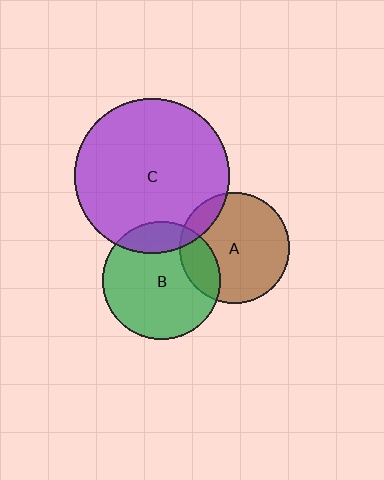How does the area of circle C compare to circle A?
Approximately 2.0 times.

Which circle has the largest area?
Circle C (purple).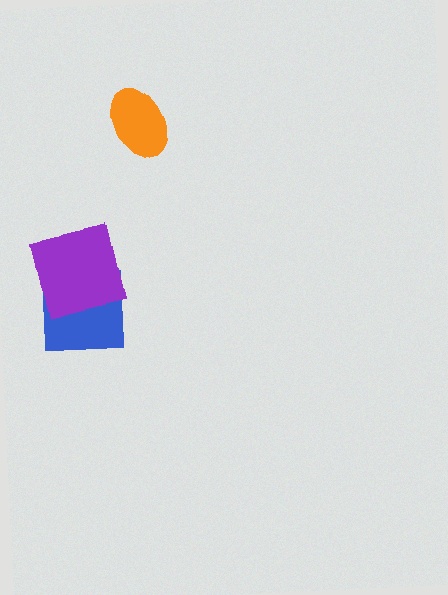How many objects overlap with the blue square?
1 object overlaps with the blue square.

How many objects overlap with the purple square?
1 object overlaps with the purple square.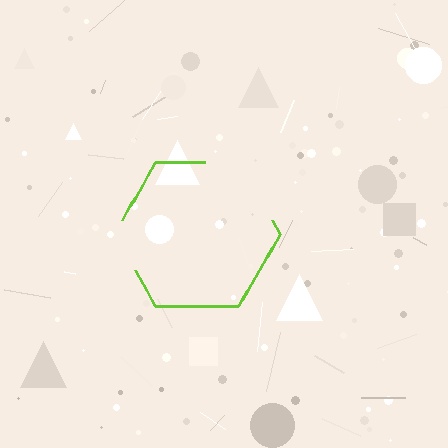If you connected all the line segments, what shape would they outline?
They would outline a hexagon.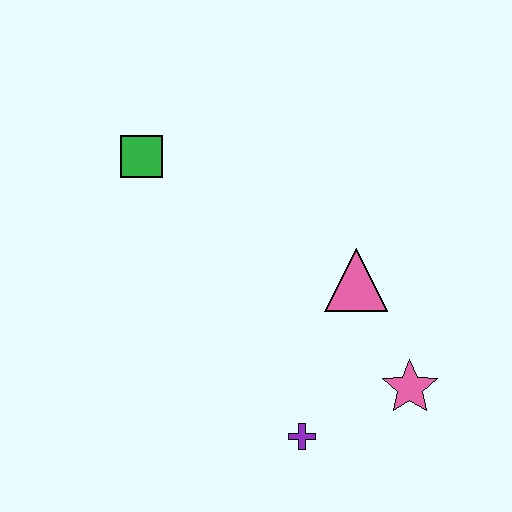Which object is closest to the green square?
The pink triangle is closest to the green square.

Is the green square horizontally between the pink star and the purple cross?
No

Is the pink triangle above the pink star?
Yes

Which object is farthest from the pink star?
The green square is farthest from the pink star.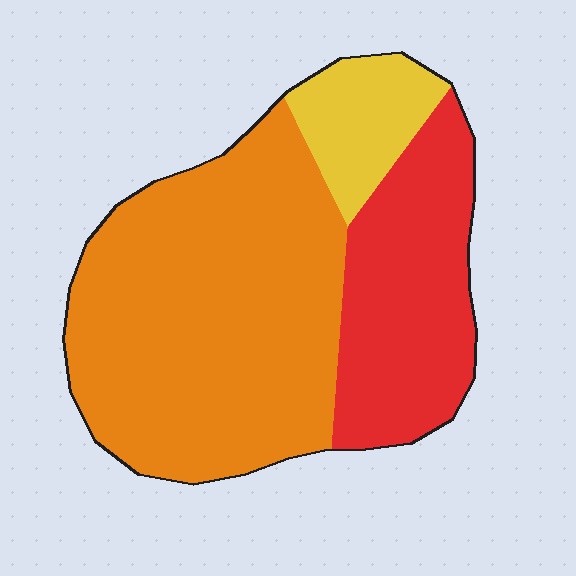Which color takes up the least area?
Yellow, at roughly 10%.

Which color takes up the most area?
Orange, at roughly 60%.